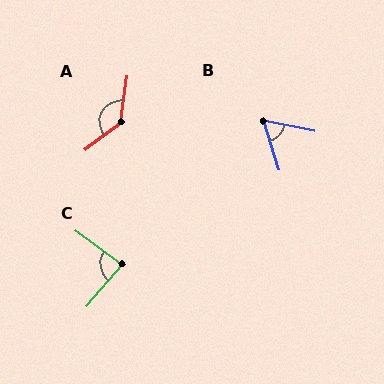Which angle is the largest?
A, at approximately 136 degrees.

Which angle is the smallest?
B, at approximately 61 degrees.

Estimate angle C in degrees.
Approximately 85 degrees.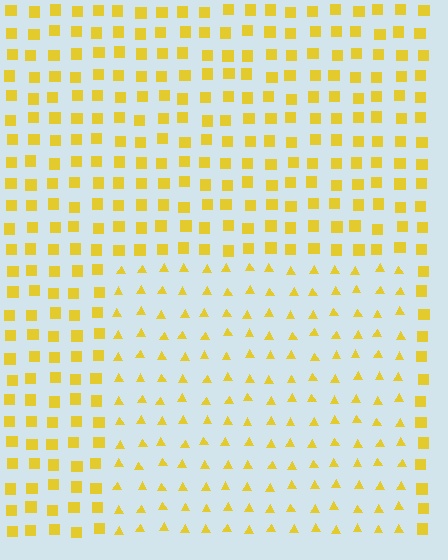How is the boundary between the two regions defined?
The boundary is defined by a change in element shape: triangles inside vs. squares outside. All elements share the same color and spacing.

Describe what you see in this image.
The image is filled with small yellow elements arranged in a uniform grid. A rectangle-shaped region contains triangles, while the surrounding area contains squares. The boundary is defined purely by the change in element shape.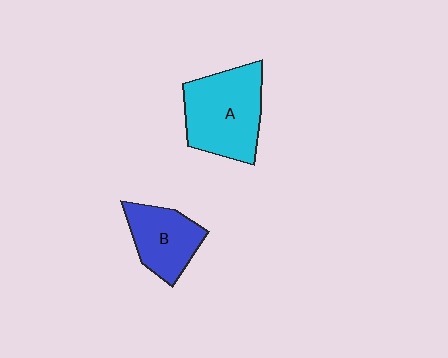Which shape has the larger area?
Shape A (cyan).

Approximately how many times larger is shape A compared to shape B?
Approximately 1.5 times.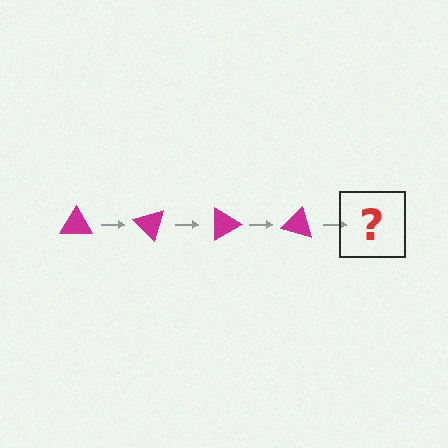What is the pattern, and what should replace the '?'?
The pattern is that the triangle rotates 45 degrees each step. The '?' should be a magenta triangle rotated 180 degrees.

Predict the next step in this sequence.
The next step is a magenta triangle rotated 180 degrees.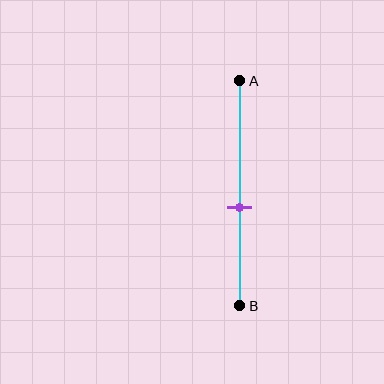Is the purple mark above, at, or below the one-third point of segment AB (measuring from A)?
The purple mark is below the one-third point of segment AB.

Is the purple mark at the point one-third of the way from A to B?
No, the mark is at about 55% from A, not at the 33% one-third point.